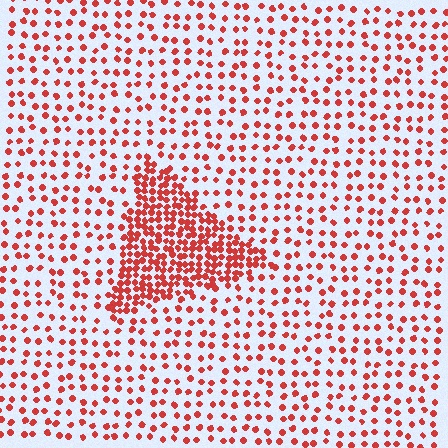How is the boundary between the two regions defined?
The boundary is defined by a change in element density (approximately 2.8x ratio). All elements are the same color, size, and shape.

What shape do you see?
I see a triangle.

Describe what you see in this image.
The image contains small red elements arranged at two different densities. A triangle-shaped region is visible where the elements are more densely packed than the surrounding area.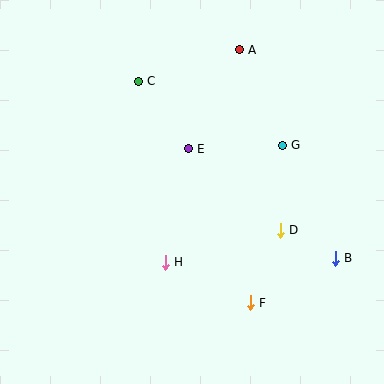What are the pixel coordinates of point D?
Point D is at (280, 230).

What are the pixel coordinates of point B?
Point B is at (335, 258).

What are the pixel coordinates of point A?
Point A is at (239, 50).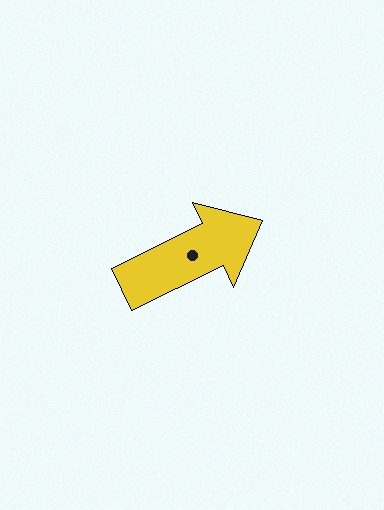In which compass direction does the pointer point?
Northeast.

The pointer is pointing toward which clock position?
Roughly 2 o'clock.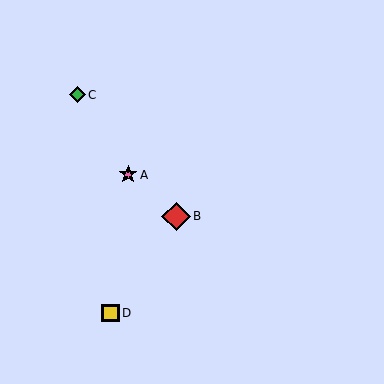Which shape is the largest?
The red diamond (labeled B) is the largest.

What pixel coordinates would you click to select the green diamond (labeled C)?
Click at (77, 95) to select the green diamond C.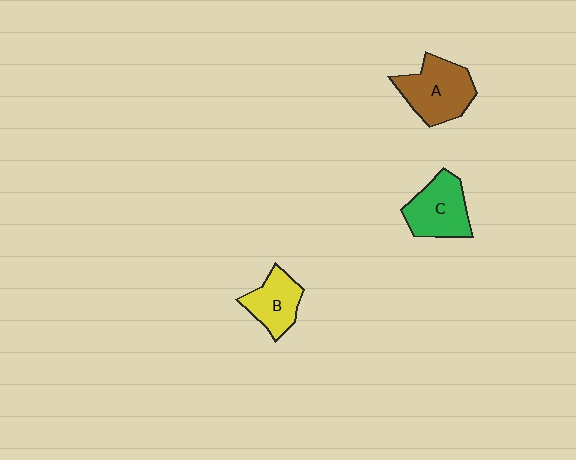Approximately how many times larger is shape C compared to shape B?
Approximately 1.2 times.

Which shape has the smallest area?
Shape B (yellow).